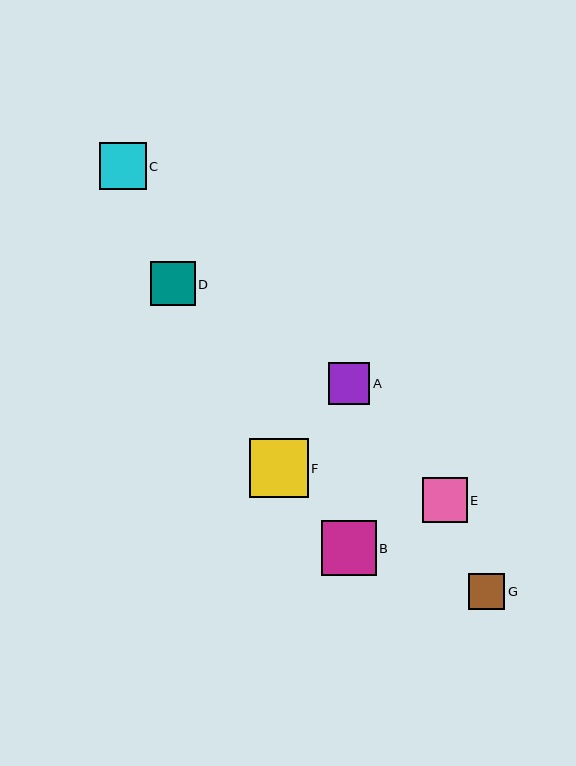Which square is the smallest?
Square G is the smallest with a size of approximately 36 pixels.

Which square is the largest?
Square F is the largest with a size of approximately 59 pixels.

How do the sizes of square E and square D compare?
Square E and square D are approximately the same size.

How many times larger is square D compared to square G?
Square D is approximately 1.2 times the size of square G.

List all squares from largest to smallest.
From largest to smallest: F, B, C, E, D, A, G.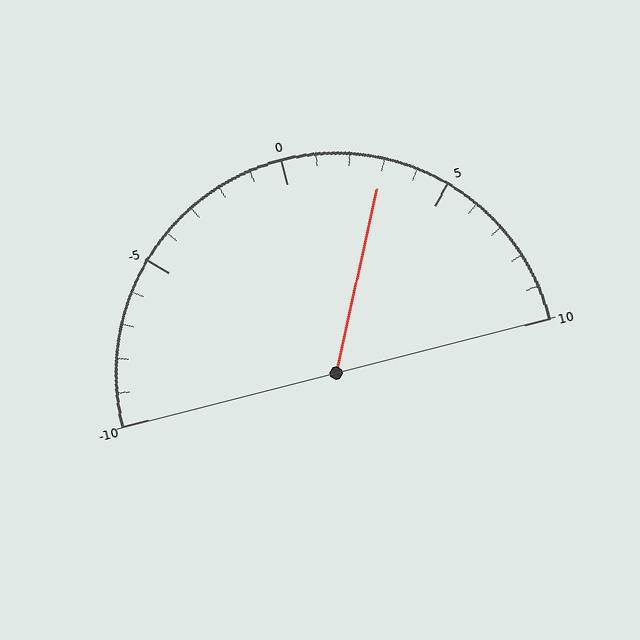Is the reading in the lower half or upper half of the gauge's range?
The reading is in the upper half of the range (-10 to 10).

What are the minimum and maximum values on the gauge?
The gauge ranges from -10 to 10.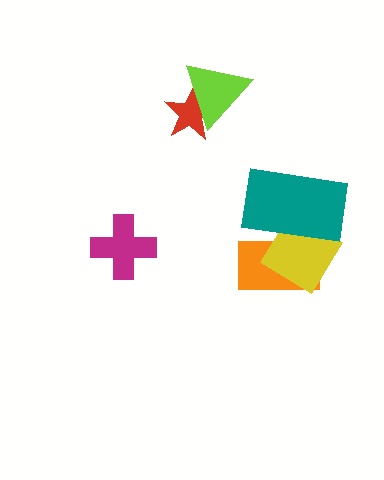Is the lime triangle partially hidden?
No, no other shape covers it.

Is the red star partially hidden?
Yes, it is partially covered by another shape.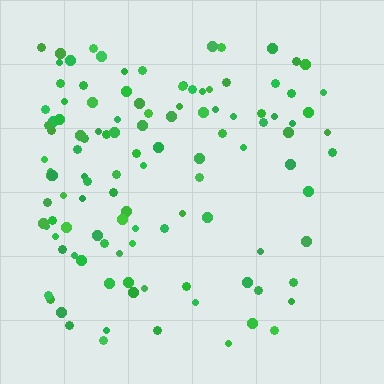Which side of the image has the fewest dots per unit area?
The right.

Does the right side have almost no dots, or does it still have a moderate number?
Still a moderate number, just noticeably fewer than the left.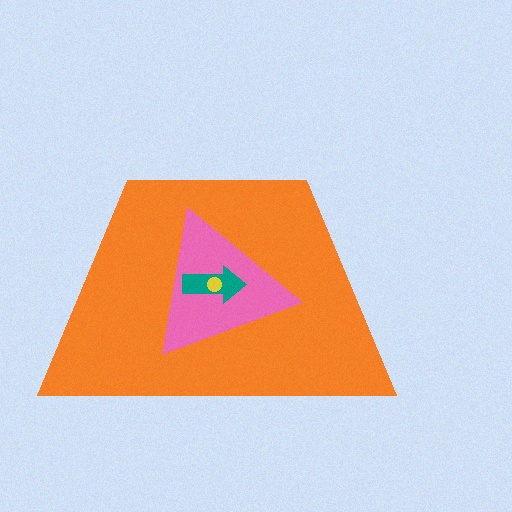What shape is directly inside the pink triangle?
The teal arrow.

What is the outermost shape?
The orange trapezoid.